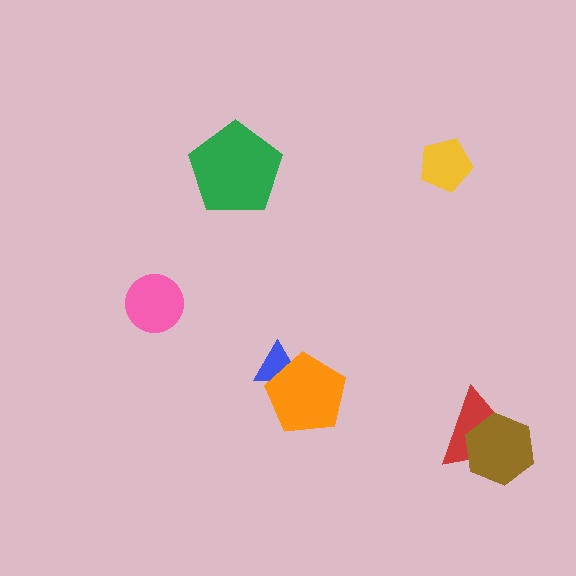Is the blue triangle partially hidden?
Yes, it is partially covered by another shape.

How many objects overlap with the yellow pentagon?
0 objects overlap with the yellow pentagon.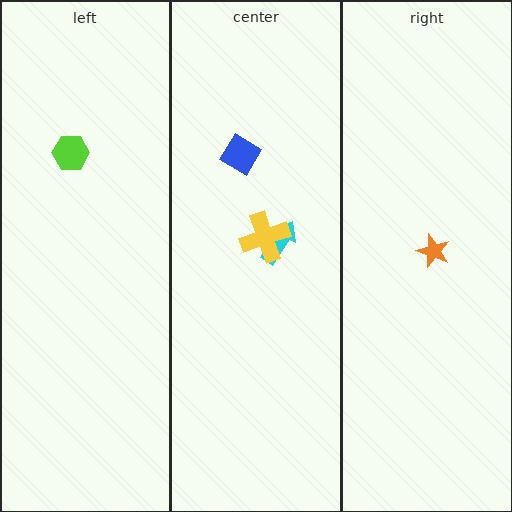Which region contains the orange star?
The right region.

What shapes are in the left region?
The lime hexagon.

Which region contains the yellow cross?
The center region.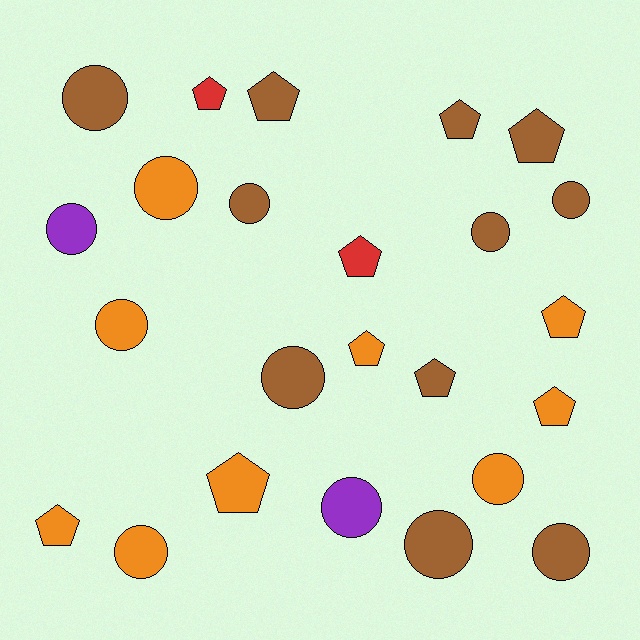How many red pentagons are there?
There are 2 red pentagons.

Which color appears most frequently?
Brown, with 11 objects.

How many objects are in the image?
There are 24 objects.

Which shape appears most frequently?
Circle, with 13 objects.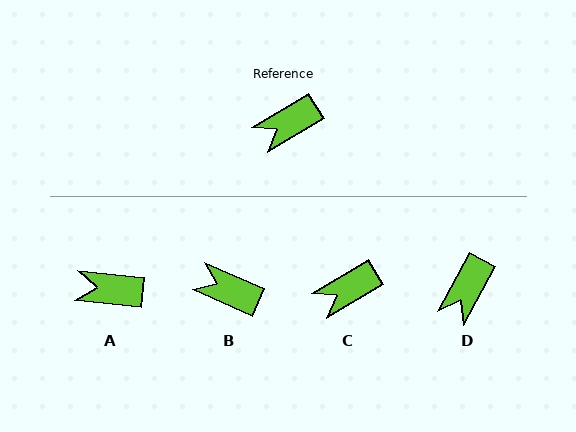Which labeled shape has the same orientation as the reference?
C.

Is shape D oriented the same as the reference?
No, it is off by about 31 degrees.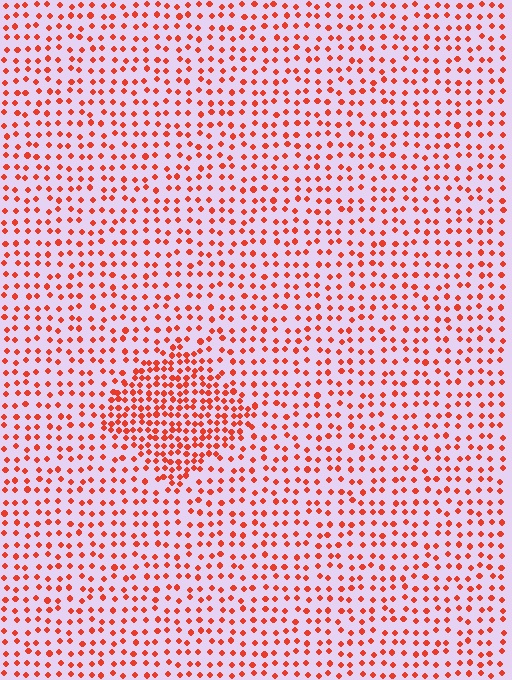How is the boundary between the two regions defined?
The boundary is defined by a change in element density (approximately 2.0x ratio). All elements are the same color, size, and shape.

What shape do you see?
I see a diamond.